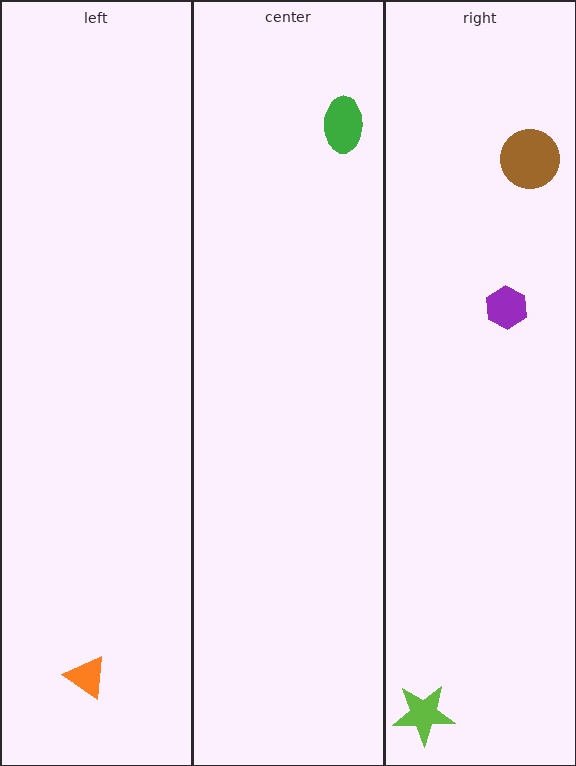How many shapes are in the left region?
1.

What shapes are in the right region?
The brown circle, the purple hexagon, the lime star.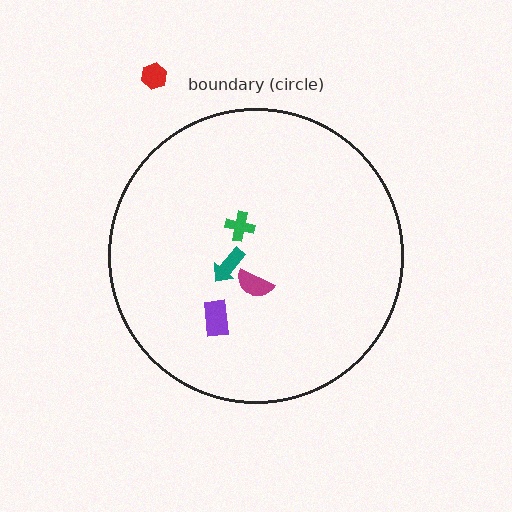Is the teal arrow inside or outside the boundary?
Inside.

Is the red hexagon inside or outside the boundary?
Outside.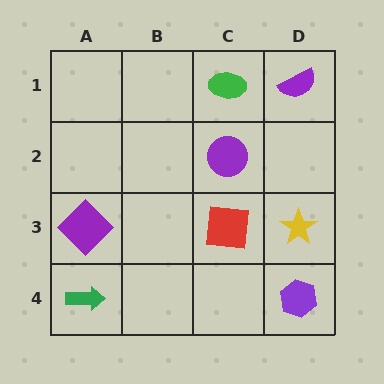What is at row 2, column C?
A purple circle.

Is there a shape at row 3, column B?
No, that cell is empty.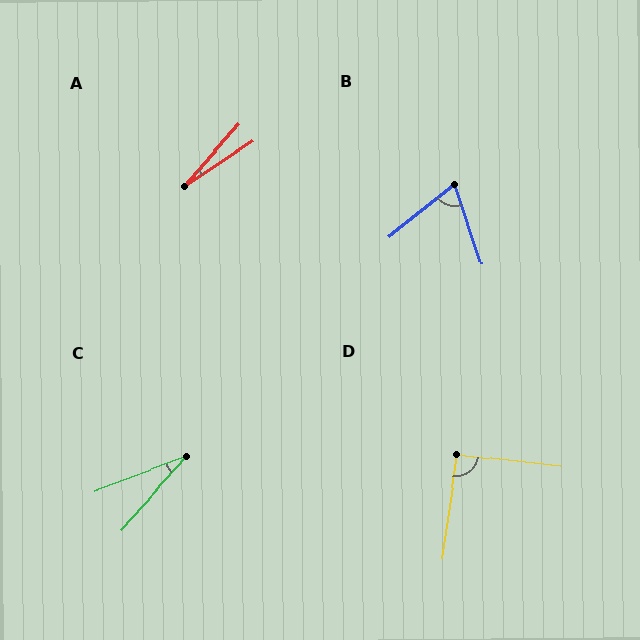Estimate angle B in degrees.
Approximately 70 degrees.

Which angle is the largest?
D, at approximately 92 degrees.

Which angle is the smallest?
A, at approximately 15 degrees.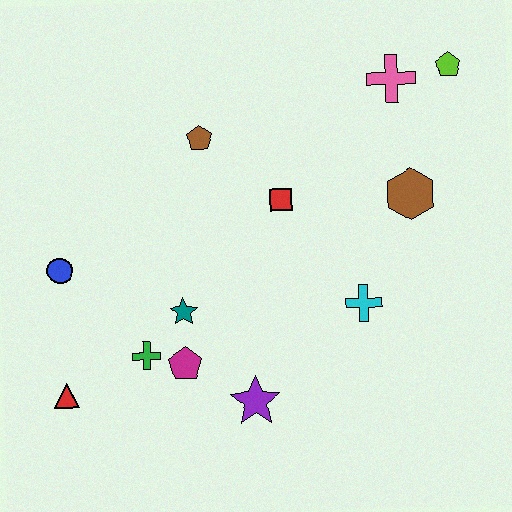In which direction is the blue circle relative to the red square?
The blue circle is to the left of the red square.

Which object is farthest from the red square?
The red triangle is farthest from the red square.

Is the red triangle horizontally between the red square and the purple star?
No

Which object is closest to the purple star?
The magenta pentagon is closest to the purple star.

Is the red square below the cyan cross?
No